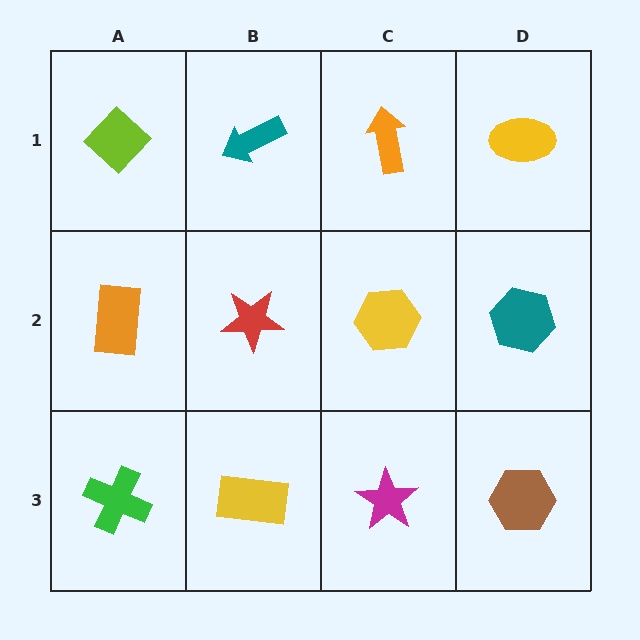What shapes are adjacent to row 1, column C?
A yellow hexagon (row 2, column C), a teal arrow (row 1, column B), a yellow ellipse (row 1, column D).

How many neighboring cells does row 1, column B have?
3.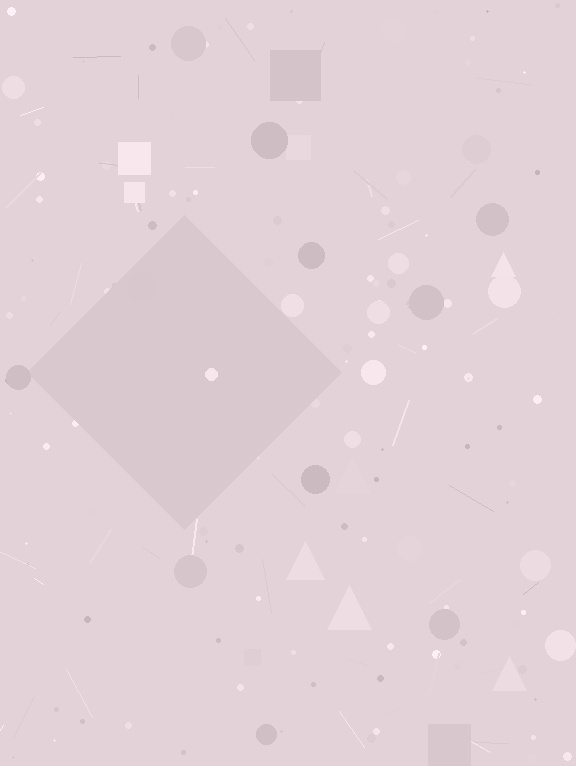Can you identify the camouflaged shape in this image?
The camouflaged shape is a diamond.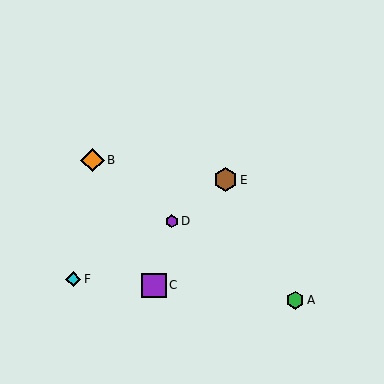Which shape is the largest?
The purple square (labeled C) is the largest.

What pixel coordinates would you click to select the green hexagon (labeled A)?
Click at (295, 300) to select the green hexagon A.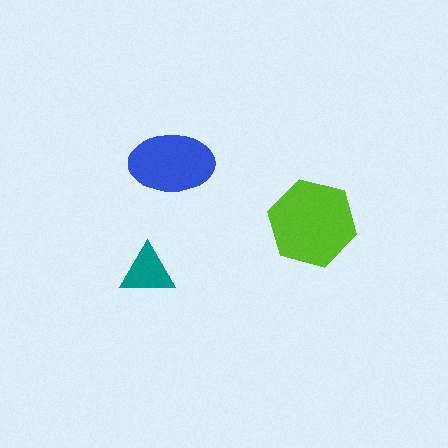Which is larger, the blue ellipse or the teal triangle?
The blue ellipse.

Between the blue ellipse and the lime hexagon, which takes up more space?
The lime hexagon.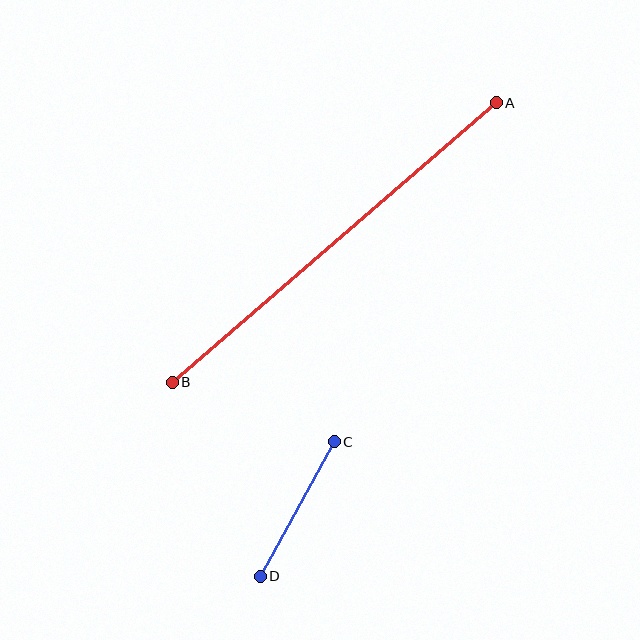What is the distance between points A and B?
The distance is approximately 428 pixels.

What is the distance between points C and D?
The distance is approximately 154 pixels.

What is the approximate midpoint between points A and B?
The midpoint is at approximately (334, 242) pixels.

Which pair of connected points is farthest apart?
Points A and B are farthest apart.